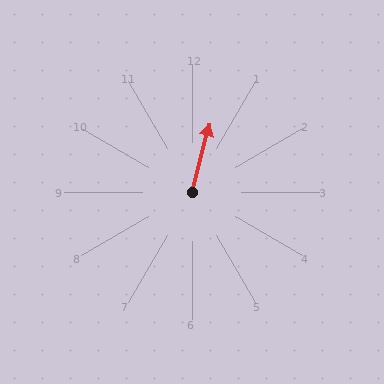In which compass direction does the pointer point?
North.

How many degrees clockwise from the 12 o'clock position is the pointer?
Approximately 14 degrees.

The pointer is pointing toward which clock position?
Roughly 12 o'clock.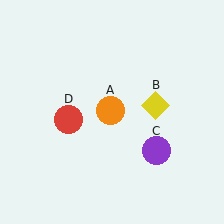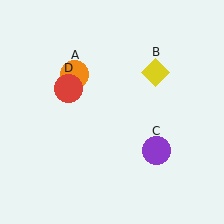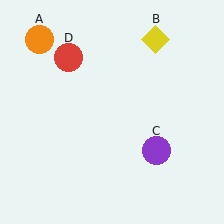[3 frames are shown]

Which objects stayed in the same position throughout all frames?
Purple circle (object C) remained stationary.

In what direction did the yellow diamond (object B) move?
The yellow diamond (object B) moved up.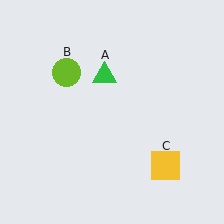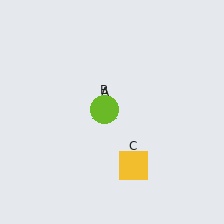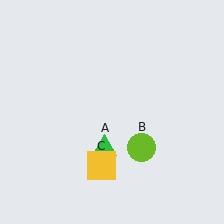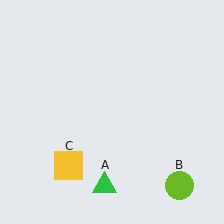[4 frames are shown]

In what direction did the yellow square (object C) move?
The yellow square (object C) moved left.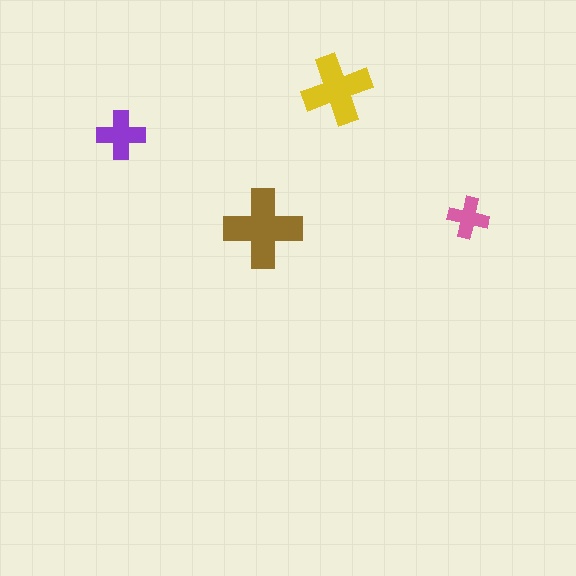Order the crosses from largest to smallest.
the brown one, the yellow one, the purple one, the pink one.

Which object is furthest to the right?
The pink cross is rightmost.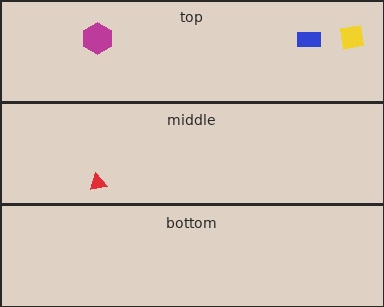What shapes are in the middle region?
The red triangle.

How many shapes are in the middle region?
1.